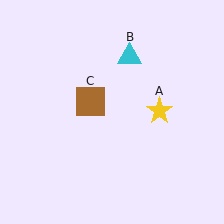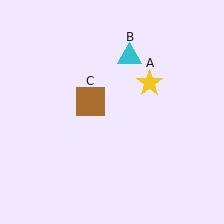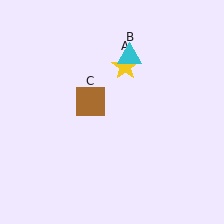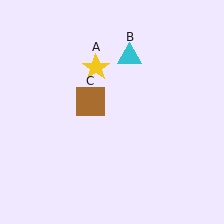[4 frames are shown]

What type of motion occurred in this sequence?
The yellow star (object A) rotated counterclockwise around the center of the scene.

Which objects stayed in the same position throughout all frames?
Cyan triangle (object B) and brown square (object C) remained stationary.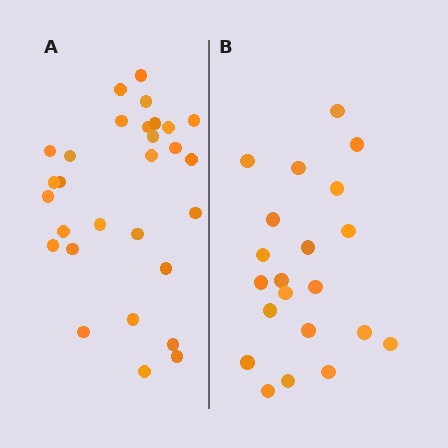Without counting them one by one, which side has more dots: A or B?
Region A (the left region) has more dots.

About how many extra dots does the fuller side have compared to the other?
Region A has roughly 8 or so more dots than region B.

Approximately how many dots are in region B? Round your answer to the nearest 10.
About 20 dots. (The exact count is 21, which rounds to 20.)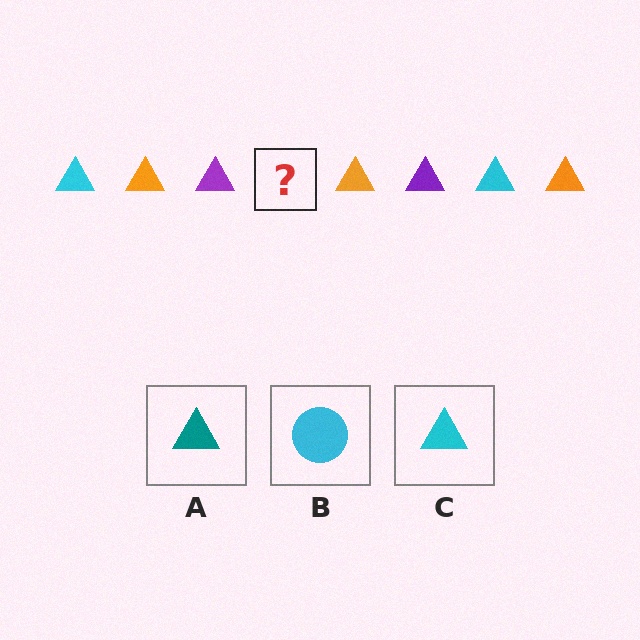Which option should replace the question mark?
Option C.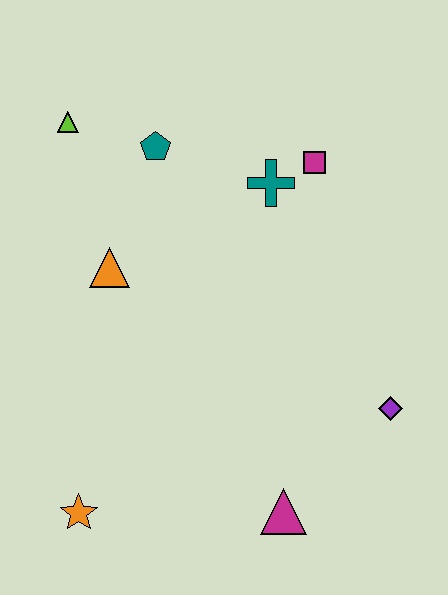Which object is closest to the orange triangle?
The teal pentagon is closest to the orange triangle.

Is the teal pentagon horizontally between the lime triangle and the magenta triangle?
Yes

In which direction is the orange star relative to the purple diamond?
The orange star is to the left of the purple diamond.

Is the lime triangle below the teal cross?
No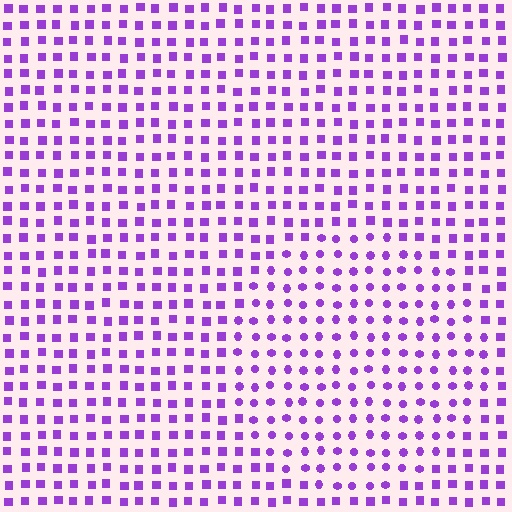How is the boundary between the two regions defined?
The boundary is defined by a change in element shape: circles inside vs. squares outside. All elements share the same color and spacing.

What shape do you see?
I see a circle.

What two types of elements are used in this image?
The image uses circles inside the circle region and squares outside it.